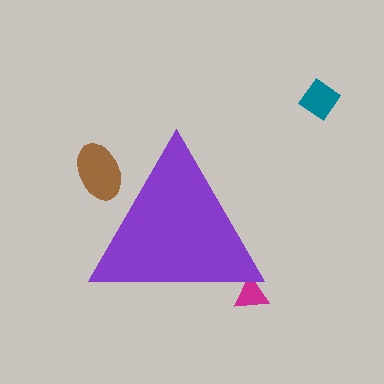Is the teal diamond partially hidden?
No, the teal diamond is fully visible.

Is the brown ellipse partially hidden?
Yes, the brown ellipse is partially hidden behind the purple triangle.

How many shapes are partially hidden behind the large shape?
2 shapes are partially hidden.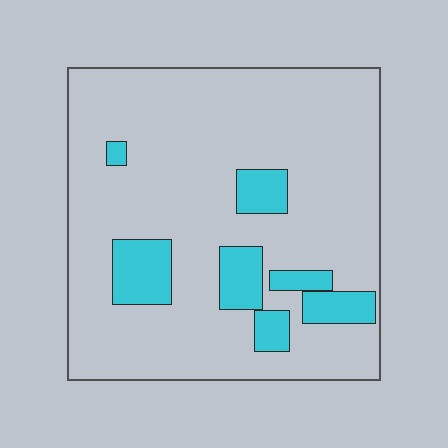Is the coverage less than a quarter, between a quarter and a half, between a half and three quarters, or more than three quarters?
Less than a quarter.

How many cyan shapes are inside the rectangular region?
7.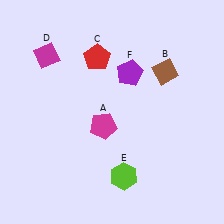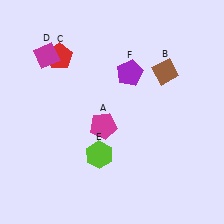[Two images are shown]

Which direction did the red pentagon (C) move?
The red pentagon (C) moved left.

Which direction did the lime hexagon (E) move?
The lime hexagon (E) moved left.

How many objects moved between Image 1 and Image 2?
2 objects moved between the two images.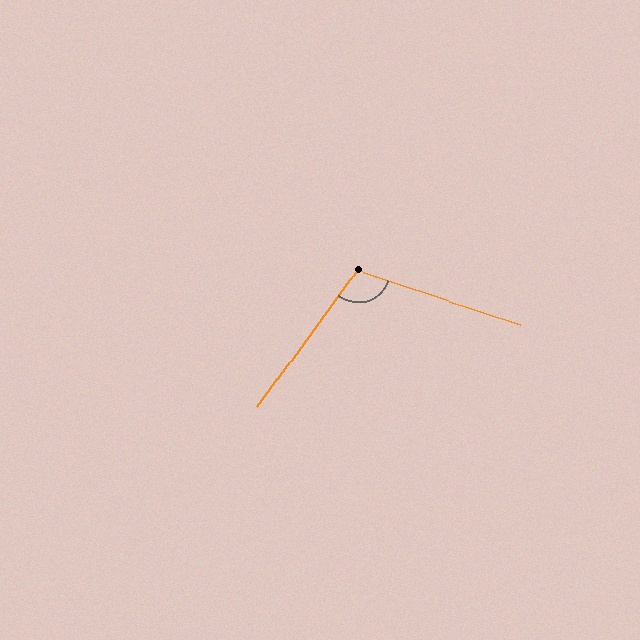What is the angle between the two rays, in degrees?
Approximately 108 degrees.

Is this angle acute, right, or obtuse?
It is obtuse.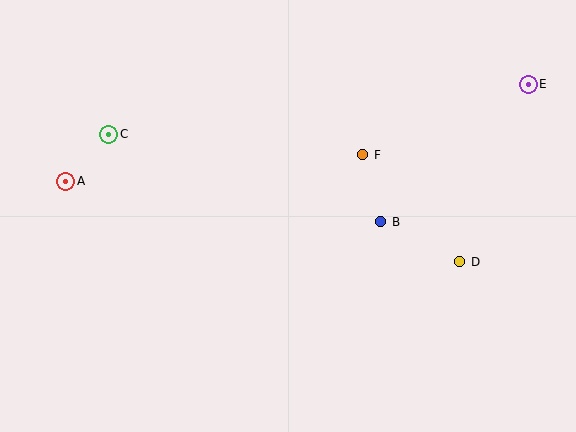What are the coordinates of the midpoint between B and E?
The midpoint between B and E is at (454, 153).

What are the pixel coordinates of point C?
Point C is at (109, 134).